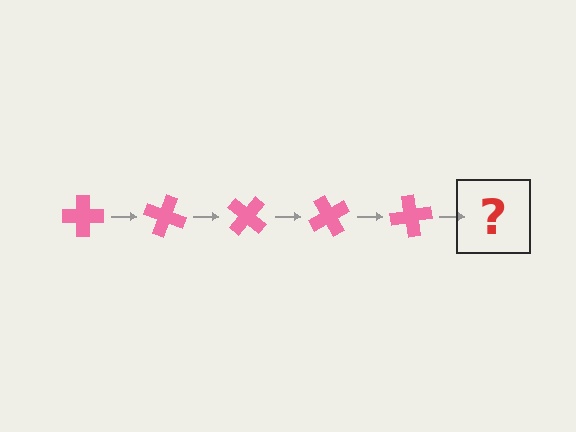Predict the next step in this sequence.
The next step is a pink cross rotated 100 degrees.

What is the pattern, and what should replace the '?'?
The pattern is that the cross rotates 20 degrees each step. The '?' should be a pink cross rotated 100 degrees.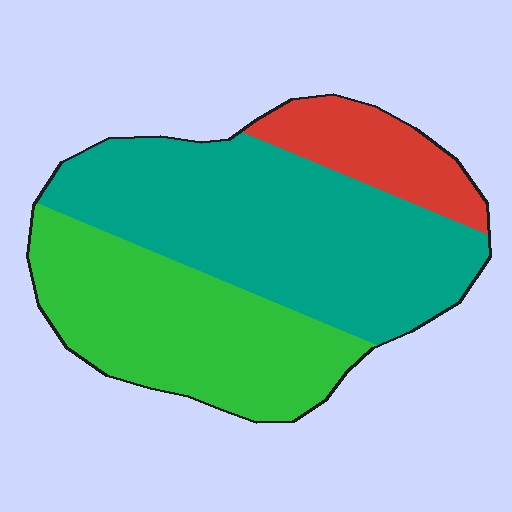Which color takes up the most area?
Teal, at roughly 50%.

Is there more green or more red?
Green.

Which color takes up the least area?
Red, at roughly 15%.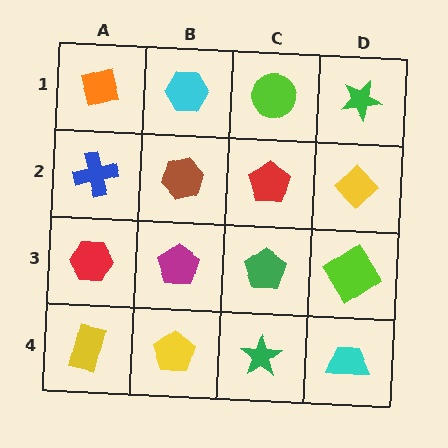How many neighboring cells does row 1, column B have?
3.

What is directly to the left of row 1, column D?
A lime circle.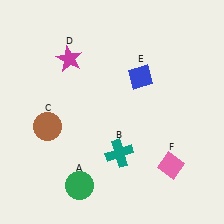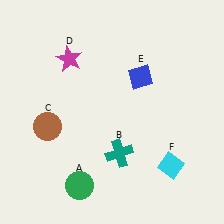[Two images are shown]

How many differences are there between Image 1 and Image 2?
There is 1 difference between the two images.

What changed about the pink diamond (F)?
In Image 1, F is pink. In Image 2, it changed to cyan.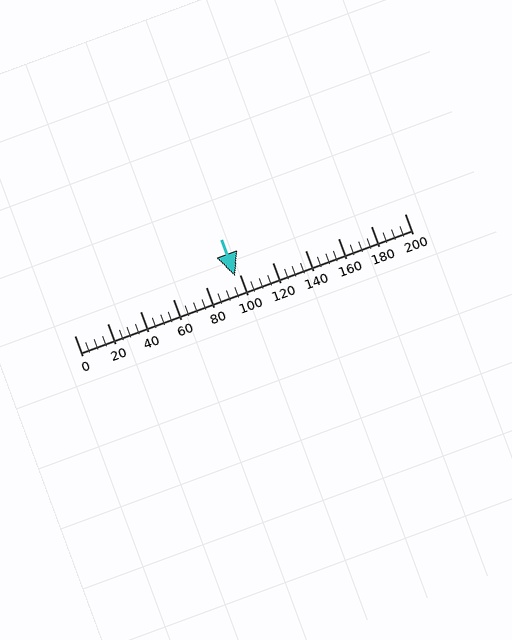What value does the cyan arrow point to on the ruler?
The cyan arrow points to approximately 98.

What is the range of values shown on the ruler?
The ruler shows values from 0 to 200.